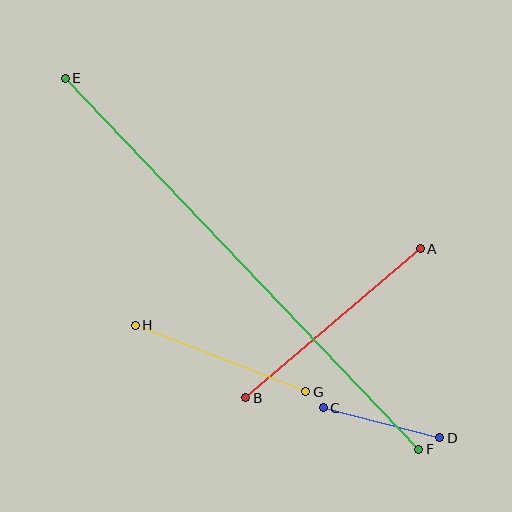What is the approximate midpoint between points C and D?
The midpoint is at approximately (381, 423) pixels.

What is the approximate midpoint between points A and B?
The midpoint is at approximately (333, 323) pixels.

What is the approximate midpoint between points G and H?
The midpoint is at approximately (221, 358) pixels.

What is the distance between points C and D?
The distance is approximately 120 pixels.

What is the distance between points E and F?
The distance is approximately 513 pixels.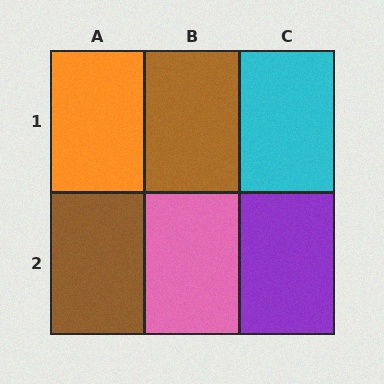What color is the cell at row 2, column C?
Purple.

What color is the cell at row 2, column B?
Pink.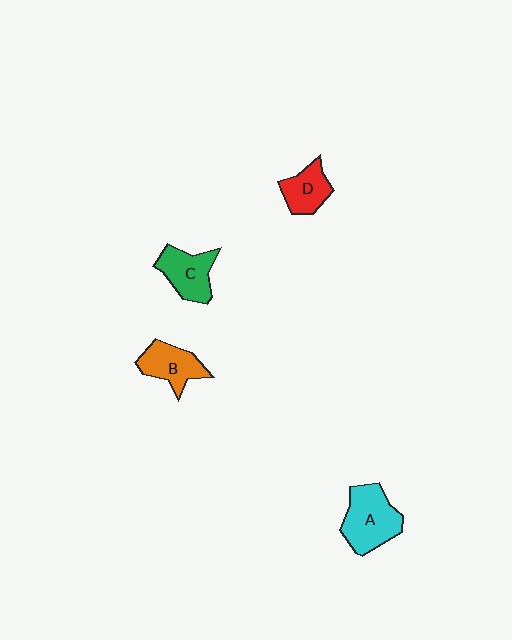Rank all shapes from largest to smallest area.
From largest to smallest: A (cyan), C (green), B (orange), D (red).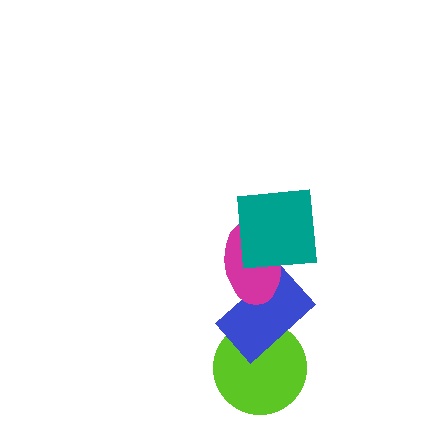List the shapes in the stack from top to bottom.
From top to bottom: the teal square, the magenta ellipse, the blue rectangle, the lime circle.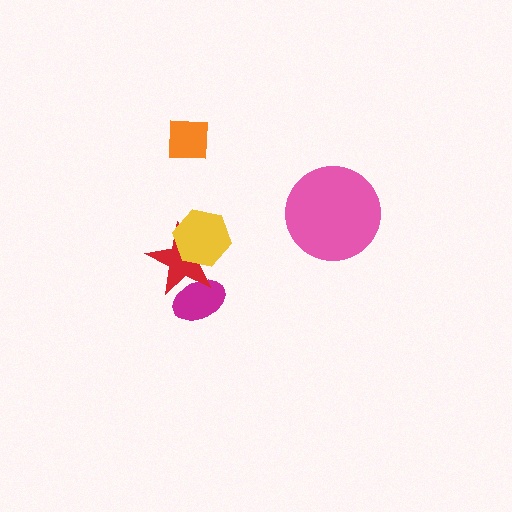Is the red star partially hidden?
Yes, it is partially covered by another shape.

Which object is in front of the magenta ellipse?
The red star is in front of the magenta ellipse.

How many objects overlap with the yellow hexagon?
1 object overlaps with the yellow hexagon.